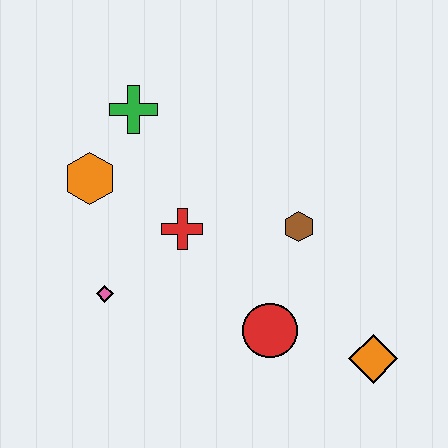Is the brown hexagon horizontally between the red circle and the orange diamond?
Yes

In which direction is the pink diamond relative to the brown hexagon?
The pink diamond is to the left of the brown hexagon.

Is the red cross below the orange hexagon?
Yes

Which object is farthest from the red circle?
The green cross is farthest from the red circle.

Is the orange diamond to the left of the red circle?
No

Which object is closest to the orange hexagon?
The green cross is closest to the orange hexagon.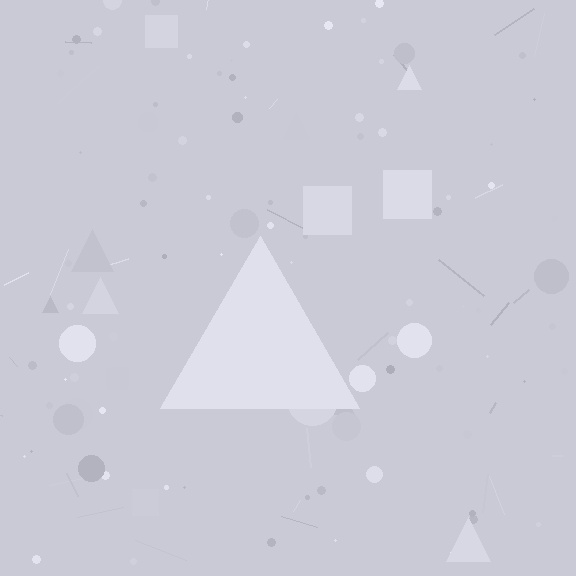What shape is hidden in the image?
A triangle is hidden in the image.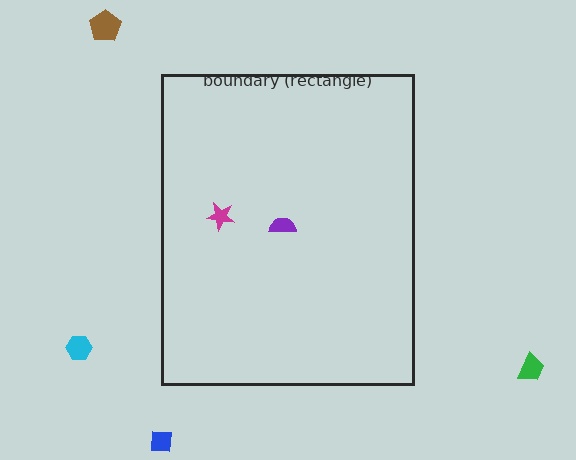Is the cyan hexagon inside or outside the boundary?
Outside.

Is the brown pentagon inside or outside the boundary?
Outside.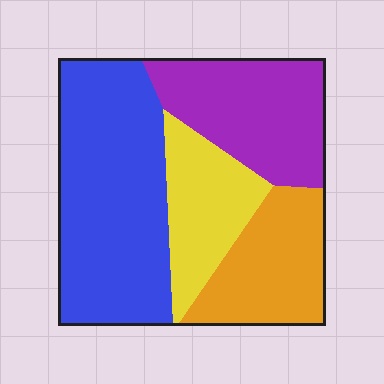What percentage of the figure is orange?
Orange takes up about one fifth (1/5) of the figure.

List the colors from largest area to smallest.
From largest to smallest: blue, purple, orange, yellow.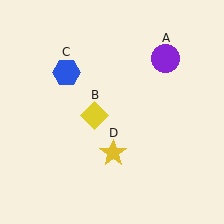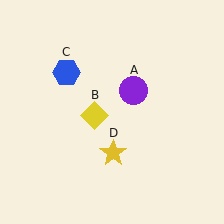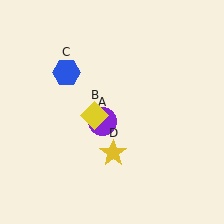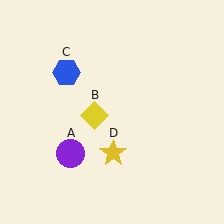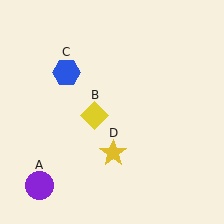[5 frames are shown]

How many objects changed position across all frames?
1 object changed position: purple circle (object A).